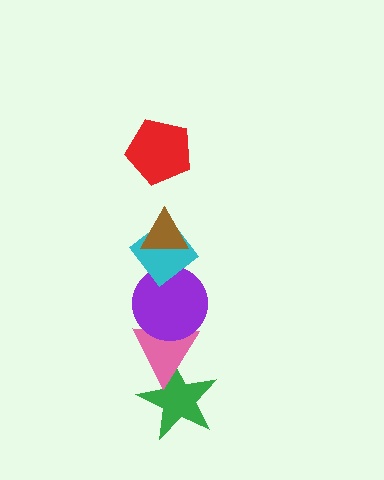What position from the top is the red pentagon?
The red pentagon is 1st from the top.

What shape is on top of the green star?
The pink triangle is on top of the green star.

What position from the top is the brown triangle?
The brown triangle is 2nd from the top.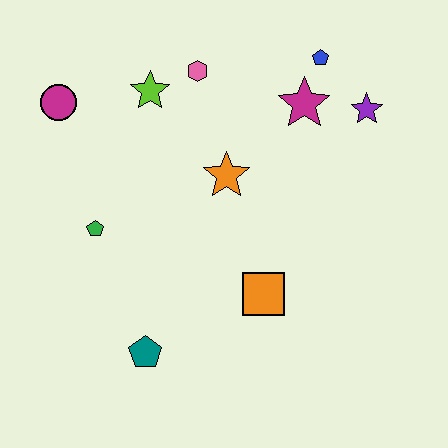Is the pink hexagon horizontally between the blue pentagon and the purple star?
No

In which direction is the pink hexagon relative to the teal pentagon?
The pink hexagon is above the teal pentagon.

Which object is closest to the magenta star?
The blue pentagon is closest to the magenta star.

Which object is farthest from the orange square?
The magenta circle is farthest from the orange square.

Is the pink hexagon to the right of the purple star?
No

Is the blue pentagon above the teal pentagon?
Yes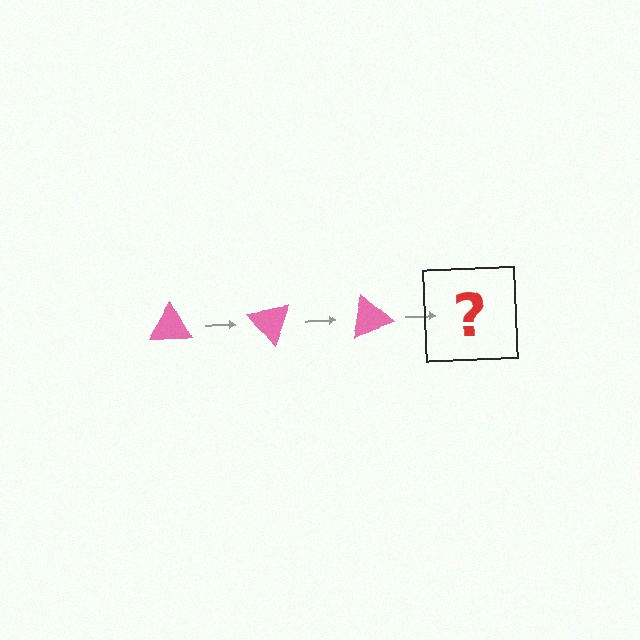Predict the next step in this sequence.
The next step is a pink triangle rotated 150 degrees.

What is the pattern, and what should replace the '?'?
The pattern is that the triangle rotates 50 degrees each step. The '?' should be a pink triangle rotated 150 degrees.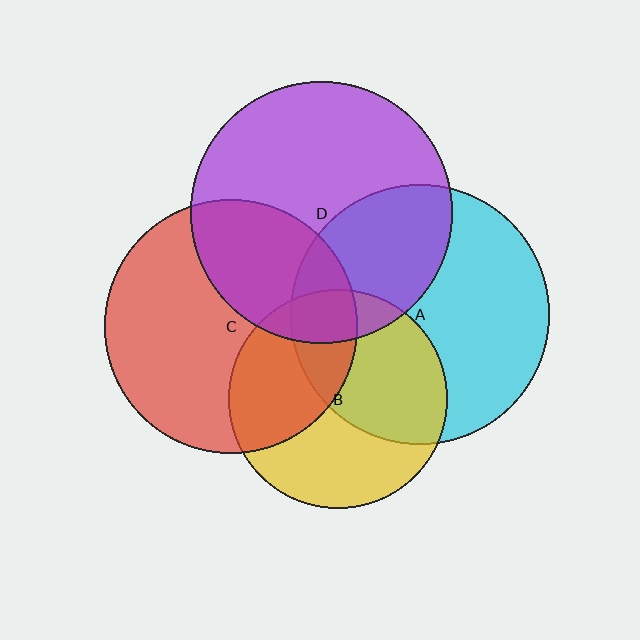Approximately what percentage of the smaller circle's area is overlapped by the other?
Approximately 45%.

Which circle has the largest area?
Circle D (purple).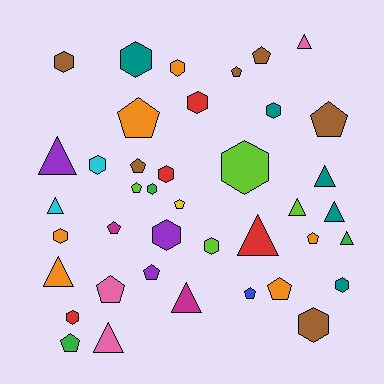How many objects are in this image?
There are 40 objects.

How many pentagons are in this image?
There are 14 pentagons.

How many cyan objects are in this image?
There are 2 cyan objects.